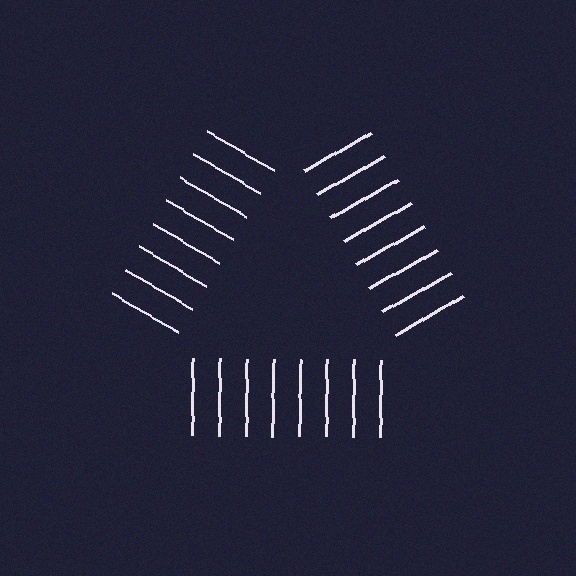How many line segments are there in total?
24 — 8 along each of the 3 edges.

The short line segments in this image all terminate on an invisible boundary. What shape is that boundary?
An illusory triangle — the line segments terminate on its edges but no continuous stroke is drawn.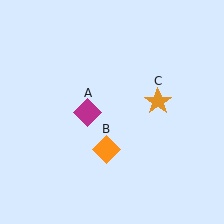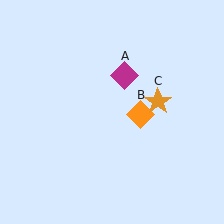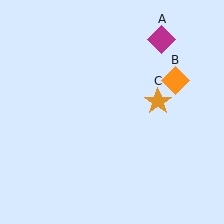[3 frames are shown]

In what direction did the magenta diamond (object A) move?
The magenta diamond (object A) moved up and to the right.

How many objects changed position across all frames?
2 objects changed position: magenta diamond (object A), orange diamond (object B).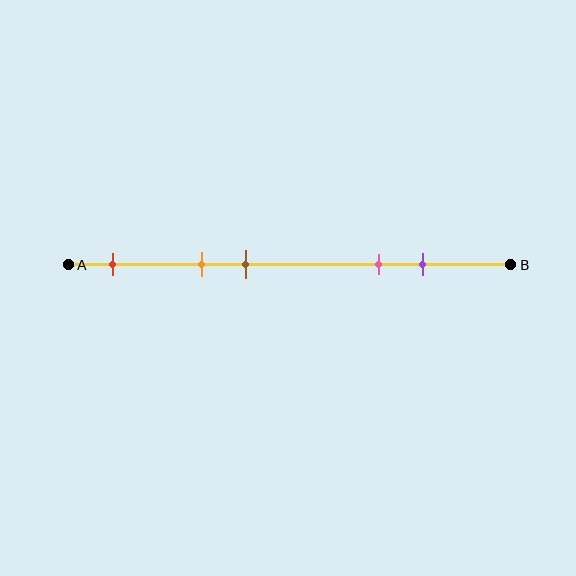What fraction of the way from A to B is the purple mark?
The purple mark is approximately 80% (0.8) of the way from A to B.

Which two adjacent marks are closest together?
The orange and brown marks are the closest adjacent pair.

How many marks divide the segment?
There are 5 marks dividing the segment.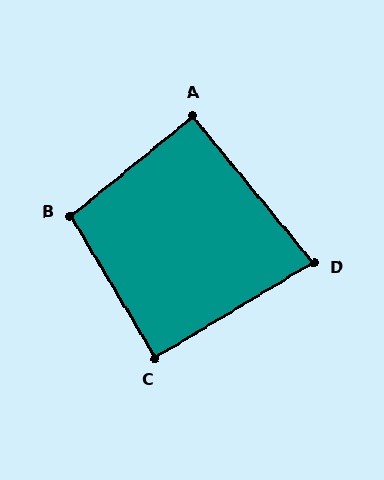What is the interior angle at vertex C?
Approximately 90 degrees (approximately right).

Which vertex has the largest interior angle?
B, at approximately 99 degrees.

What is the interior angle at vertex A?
Approximately 90 degrees (approximately right).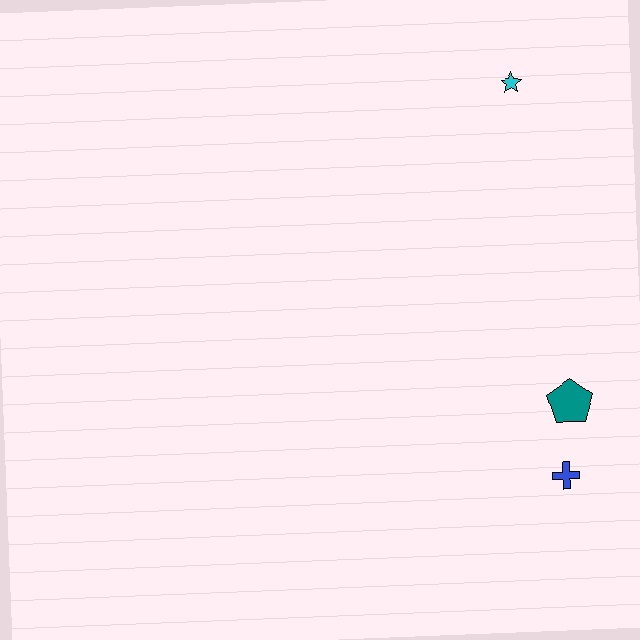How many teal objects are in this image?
There is 1 teal object.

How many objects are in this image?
There are 3 objects.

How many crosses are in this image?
There is 1 cross.